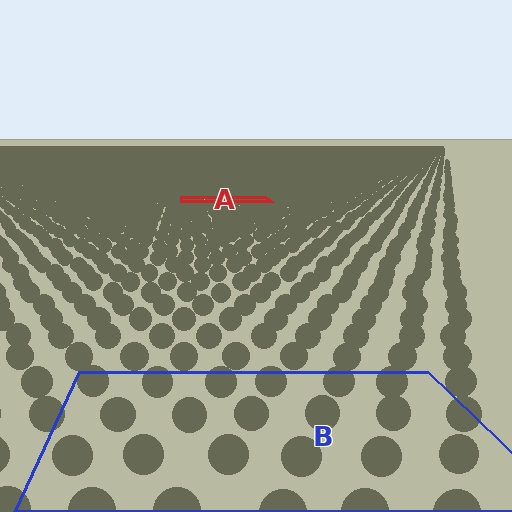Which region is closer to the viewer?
Region B is closer. The texture elements there are larger and more spread out.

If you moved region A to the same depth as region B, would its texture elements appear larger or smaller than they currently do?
They would appear larger. At a closer depth, the same texture elements are projected at a bigger on-screen size.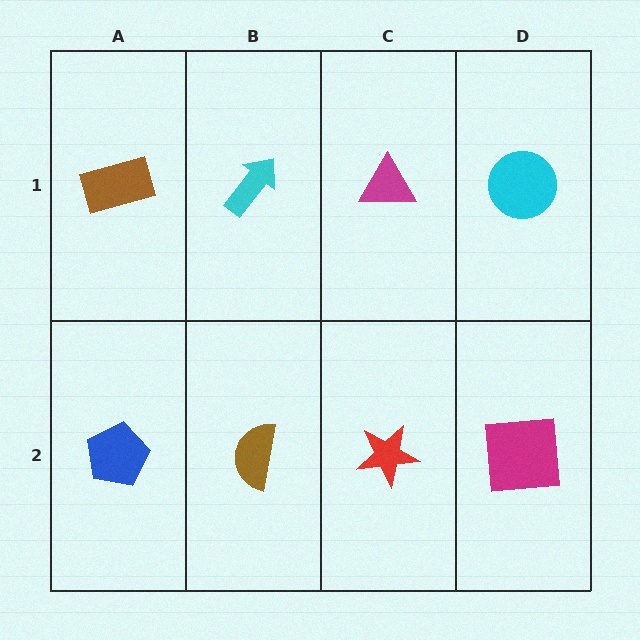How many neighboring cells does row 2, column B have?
3.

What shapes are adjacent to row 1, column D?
A magenta square (row 2, column D), a magenta triangle (row 1, column C).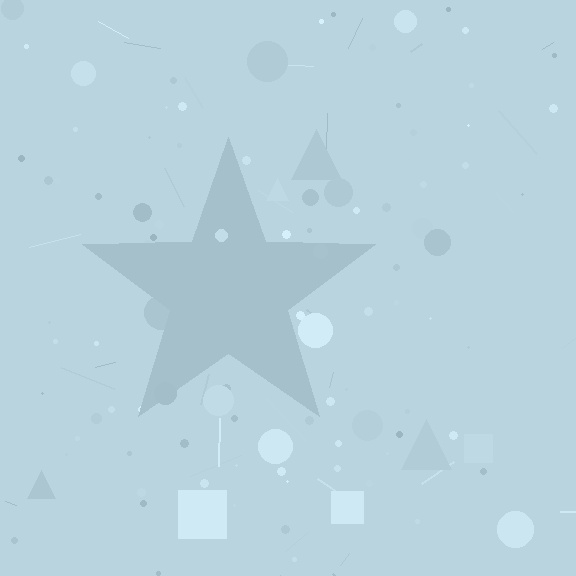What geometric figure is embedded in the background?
A star is embedded in the background.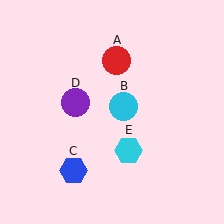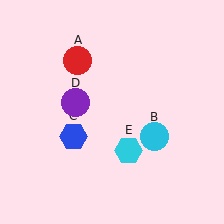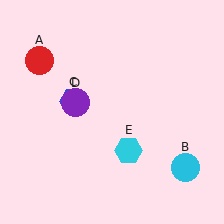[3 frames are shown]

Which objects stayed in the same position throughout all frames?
Purple circle (object D) and cyan hexagon (object E) remained stationary.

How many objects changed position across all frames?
3 objects changed position: red circle (object A), cyan circle (object B), blue hexagon (object C).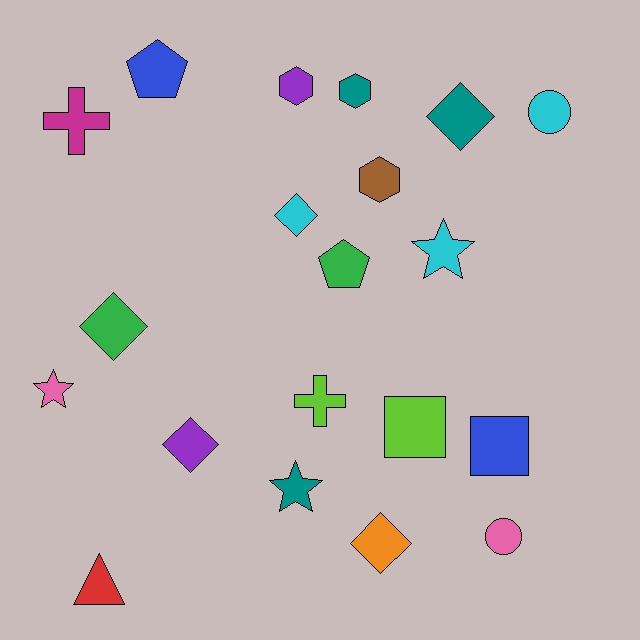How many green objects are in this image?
There are 2 green objects.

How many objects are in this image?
There are 20 objects.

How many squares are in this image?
There are 2 squares.